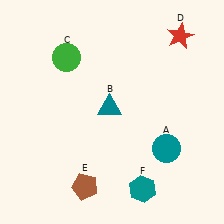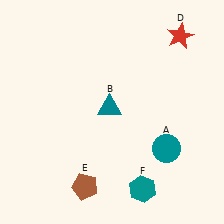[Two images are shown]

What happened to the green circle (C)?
The green circle (C) was removed in Image 2. It was in the top-left area of Image 1.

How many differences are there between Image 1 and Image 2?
There is 1 difference between the two images.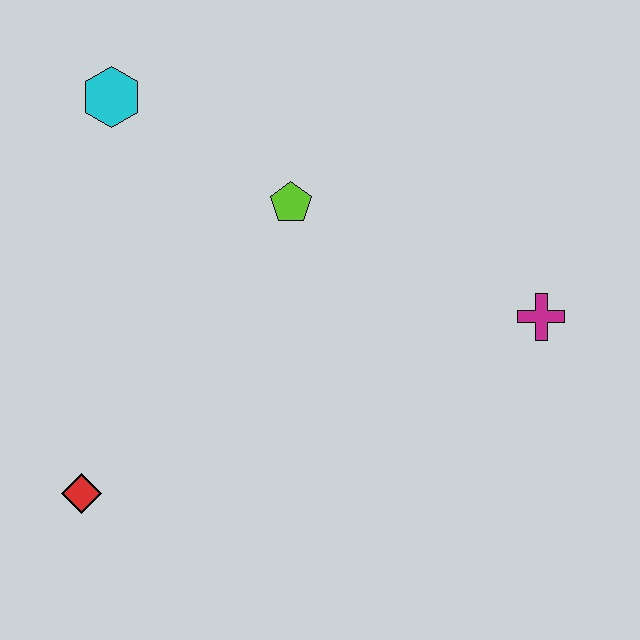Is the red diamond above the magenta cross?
No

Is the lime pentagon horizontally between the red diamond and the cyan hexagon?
No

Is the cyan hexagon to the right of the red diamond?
Yes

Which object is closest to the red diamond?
The lime pentagon is closest to the red diamond.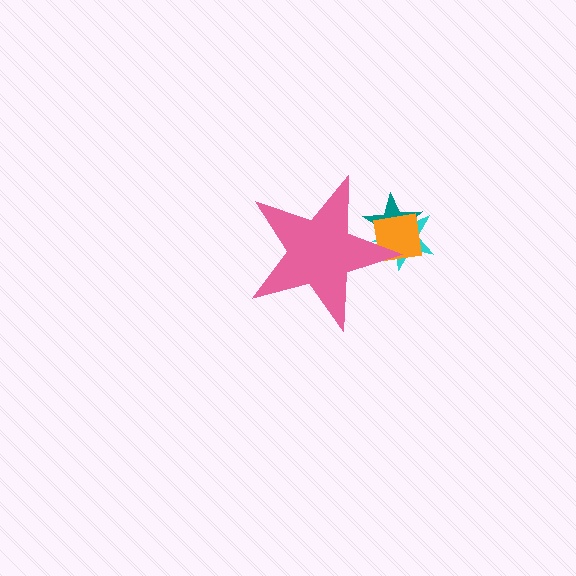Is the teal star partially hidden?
Yes, the teal star is partially hidden behind the pink star.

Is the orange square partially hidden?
Yes, the orange square is partially hidden behind the pink star.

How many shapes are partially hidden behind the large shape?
3 shapes are partially hidden.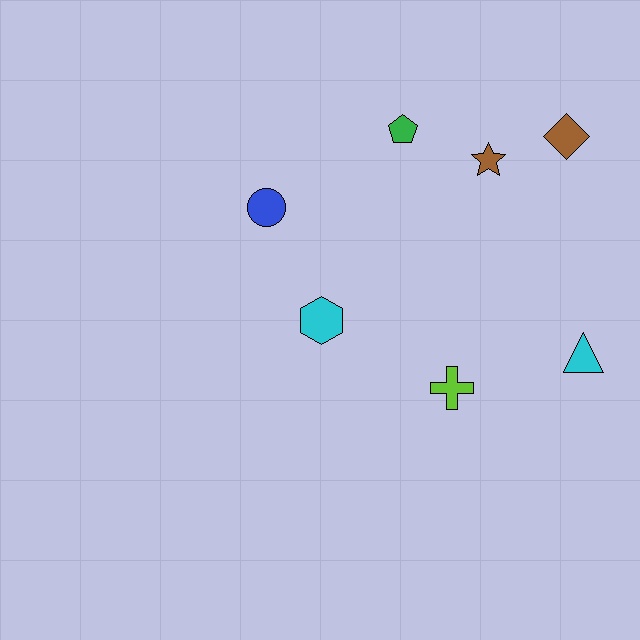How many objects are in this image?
There are 7 objects.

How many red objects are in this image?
There are no red objects.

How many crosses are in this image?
There is 1 cross.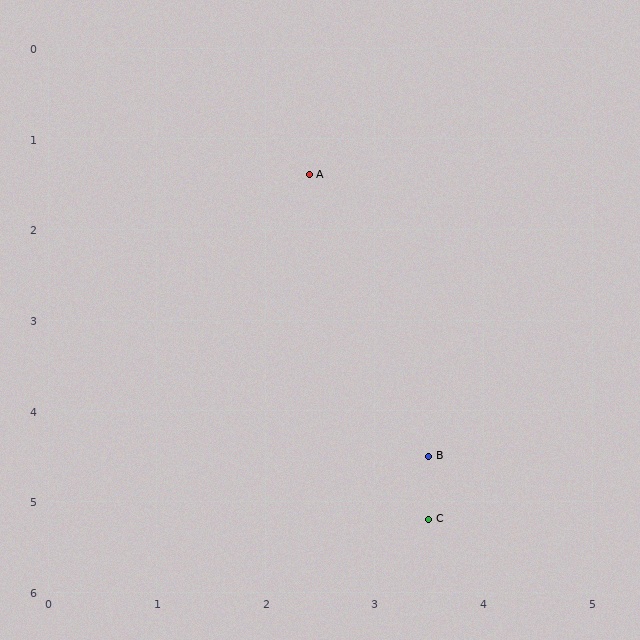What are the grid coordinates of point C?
Point C is at approximately (3.5, 5.2).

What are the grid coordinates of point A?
Point A is at approximately (2.4, 1.4).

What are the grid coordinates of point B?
Point B is at approximately (3.5, 4.5).